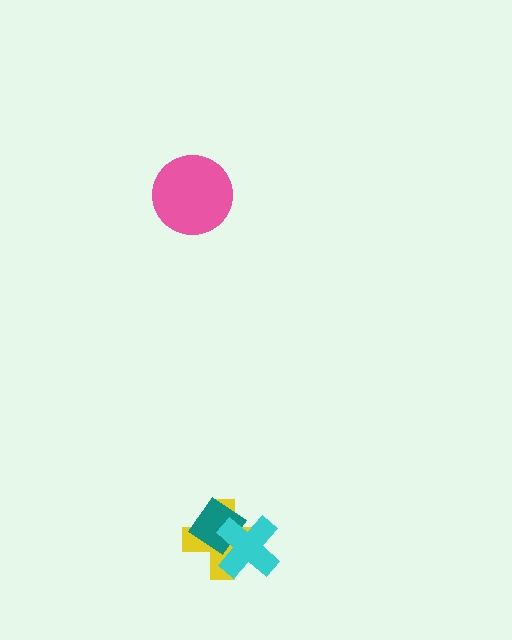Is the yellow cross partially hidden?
Yes, it is partially covered by another shape.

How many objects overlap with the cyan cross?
2 objects overlap with the cyan cross.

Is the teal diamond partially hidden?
Yes, it is partially covered by another shape.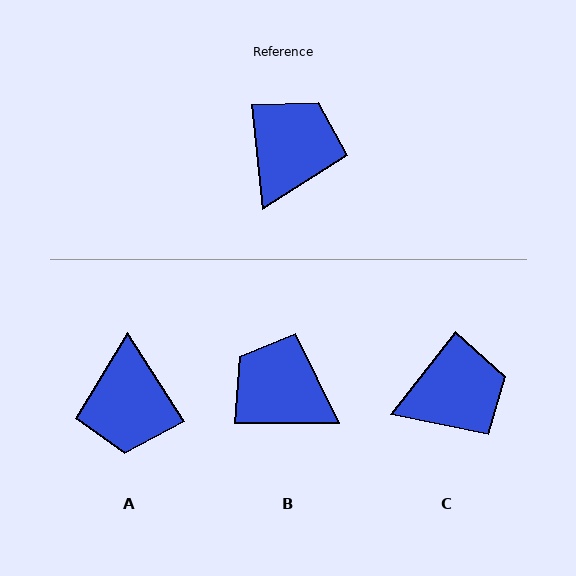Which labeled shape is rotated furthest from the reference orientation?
A, about 154 degrees away.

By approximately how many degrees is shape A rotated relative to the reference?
Approximately 154 degrees clockwise.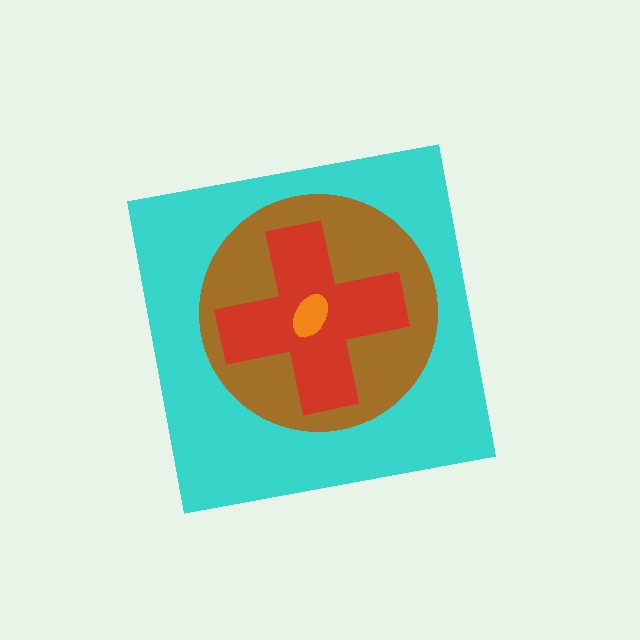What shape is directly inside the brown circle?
The red cross.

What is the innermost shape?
The orange ellipse.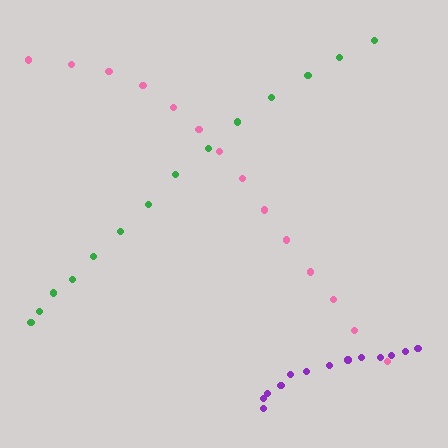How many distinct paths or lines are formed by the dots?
There are 3 distinct paths.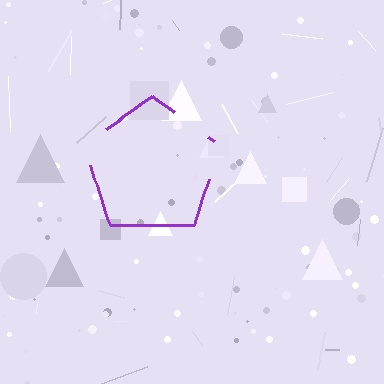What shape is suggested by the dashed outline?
The dashed outline suggests a pentagon.